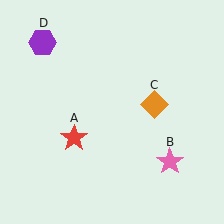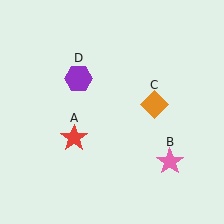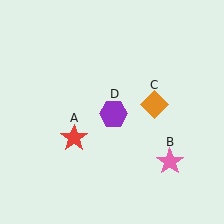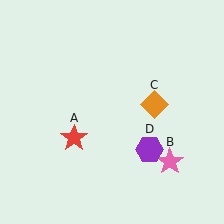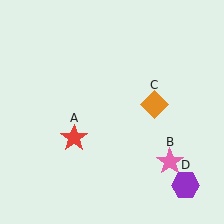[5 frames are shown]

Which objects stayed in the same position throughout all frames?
Red star (object A) and pink star (object B) and orange diamond (object C) remained stationary.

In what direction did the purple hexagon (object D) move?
The purple hexagon (object D) moved down and to the right.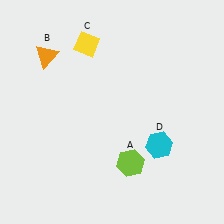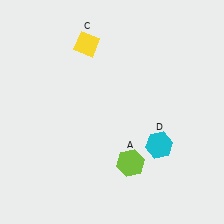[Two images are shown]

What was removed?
The orange triangle (B) was removed in Image 2.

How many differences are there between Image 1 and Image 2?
There is 1 difference between the two images.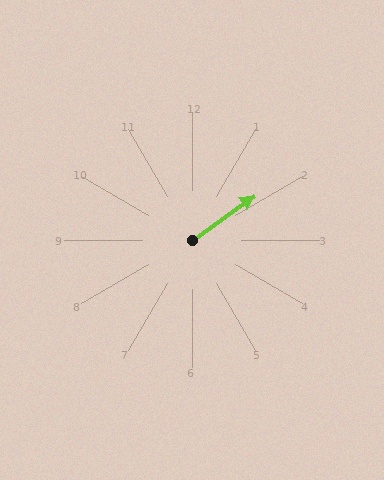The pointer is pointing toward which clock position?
Roughly 2 o'clock.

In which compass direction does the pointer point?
Northeast.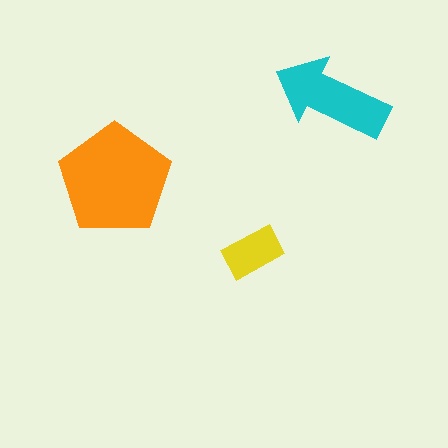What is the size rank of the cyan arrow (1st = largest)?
2nd.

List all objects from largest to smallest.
The orange pentagon, the cyan arrow, the yellow rectangle.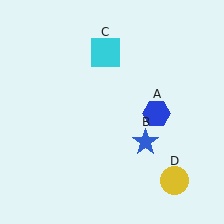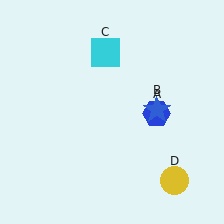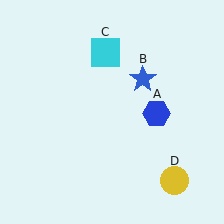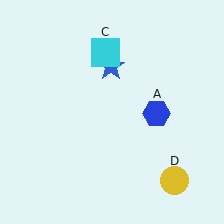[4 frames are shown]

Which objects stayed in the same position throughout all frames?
Blue hexagon (object A) and cyan square (object C) and yellow circle (object D) remained stationary.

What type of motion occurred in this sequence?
The blue star (object B) rotated counterclockwise around the center of the scene.